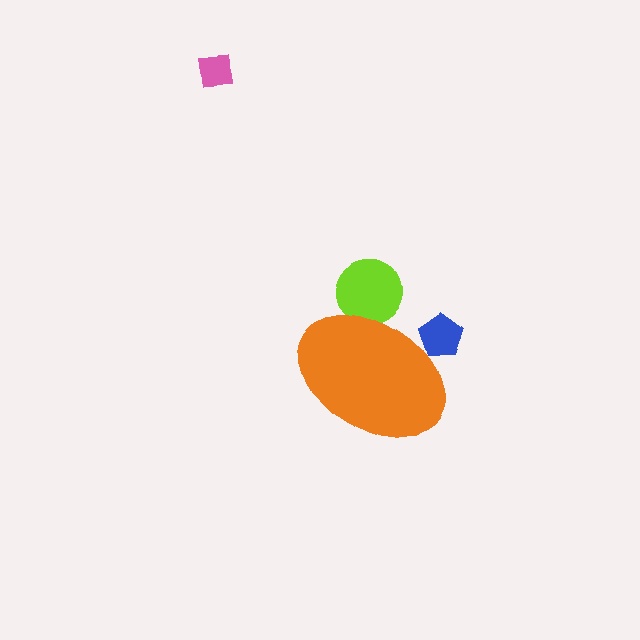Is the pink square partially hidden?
No, the pink square is fully visible.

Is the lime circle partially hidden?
Yes, the lime circle is partially hidden behind the orange ellipse.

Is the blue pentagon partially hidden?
Yes, the blue pentagon is partially hidden behind the orange ellipse.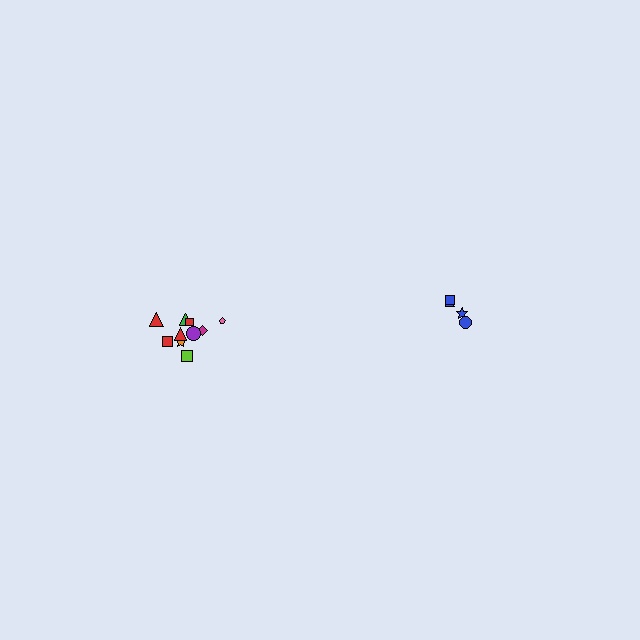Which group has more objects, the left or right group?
The left group.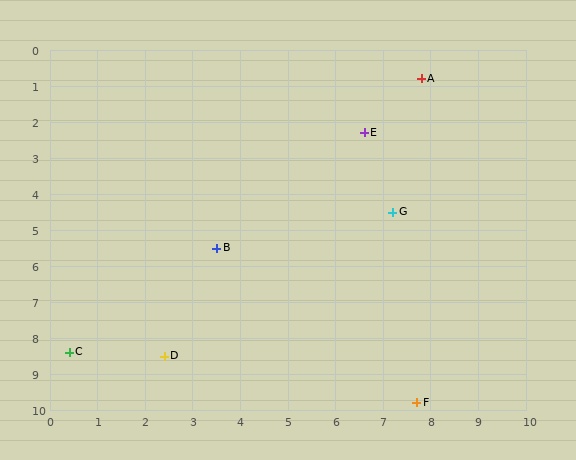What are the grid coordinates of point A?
Point A is at approximately (7.8, 0.8).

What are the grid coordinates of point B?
Point B is at approximately (3.5, 5.5).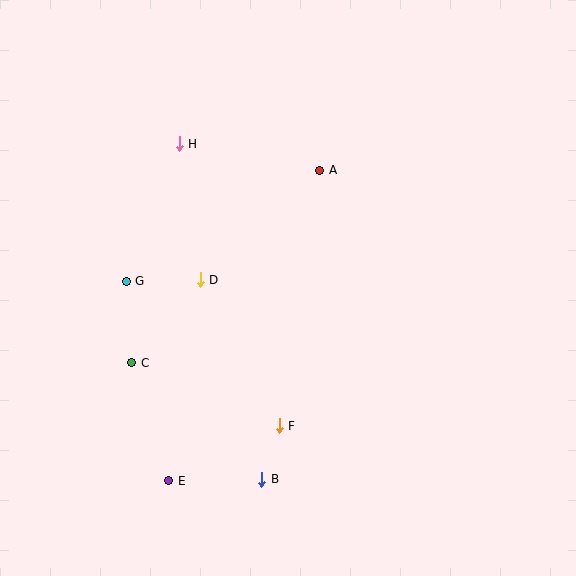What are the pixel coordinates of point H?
Point H is at (179, 144).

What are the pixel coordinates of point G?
Point G is at (126, 281).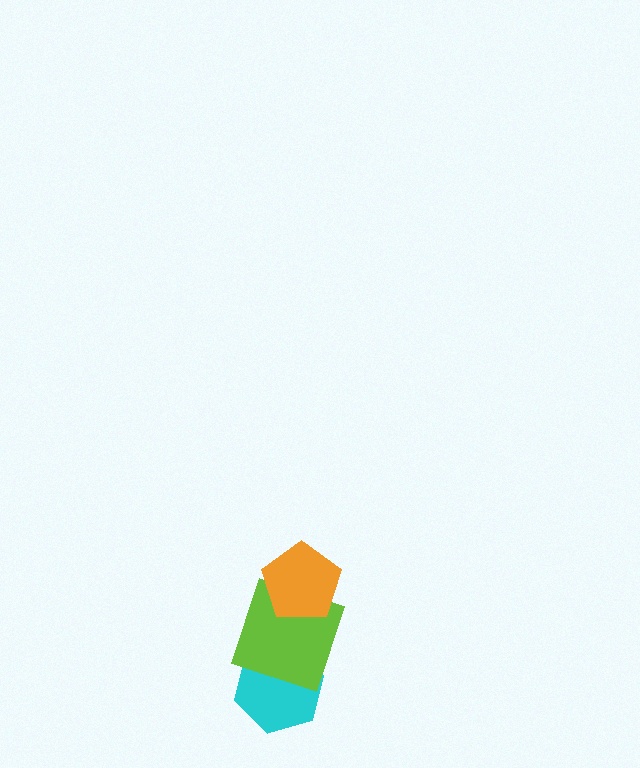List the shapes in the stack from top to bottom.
From top to bottom: the orange pentagon, the lime square, the cyan hexagon.